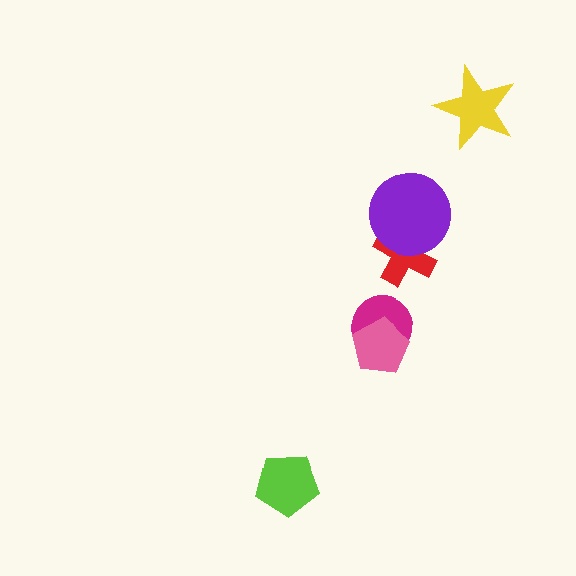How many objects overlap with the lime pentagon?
0 objects overlap with the lime pentagon.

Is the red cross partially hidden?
Yes, it is partially covered by another shape.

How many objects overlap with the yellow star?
0 objects overlap with the yellow star.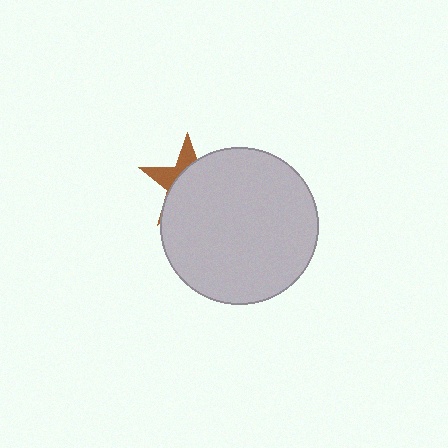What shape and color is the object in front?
The object in front is a light gray circle.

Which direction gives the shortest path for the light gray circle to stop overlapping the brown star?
Moving toward the lower-right gives the shortest separation.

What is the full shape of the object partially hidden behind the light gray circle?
The partially hidden object is a brown star.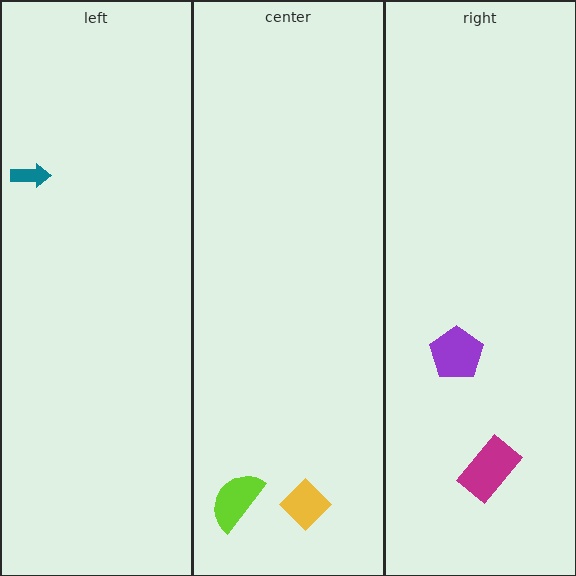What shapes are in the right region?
The purple pentagon, the magenta rectangle.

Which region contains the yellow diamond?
The center region.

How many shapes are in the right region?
2.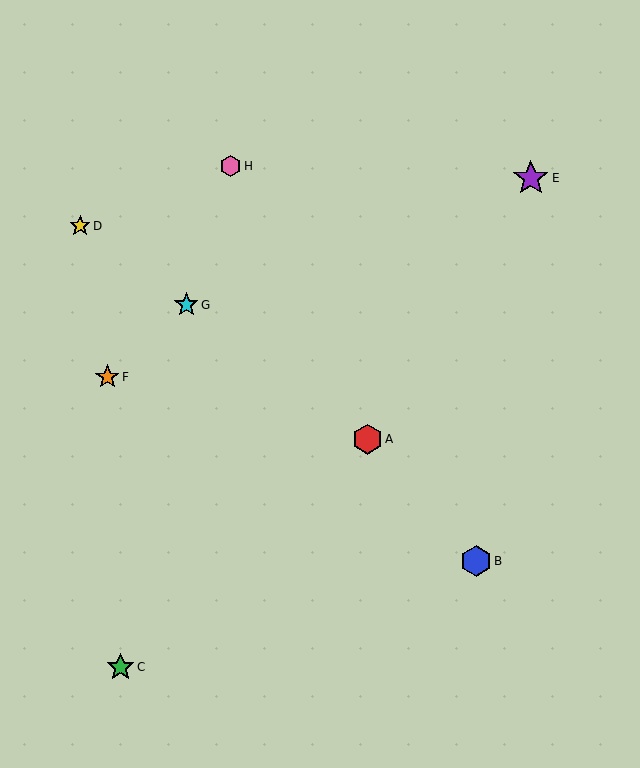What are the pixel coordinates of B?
Object B is at (476, 561).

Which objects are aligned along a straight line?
Objects A, D, G are aligned along a straight line.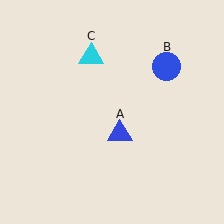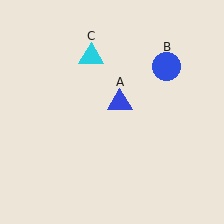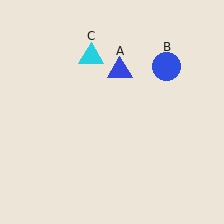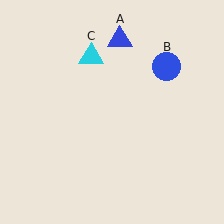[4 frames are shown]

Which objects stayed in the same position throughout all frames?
Blue circle (object B) and cyan triangle (object C) remained stationary.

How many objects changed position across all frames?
1 object changed position: blue triangle (object A).